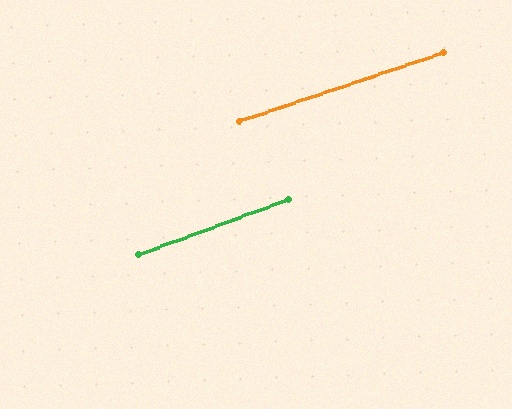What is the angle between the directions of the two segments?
Approximately 2 degrees.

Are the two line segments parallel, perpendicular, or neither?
Parallel — their directions differ by only 1.6°.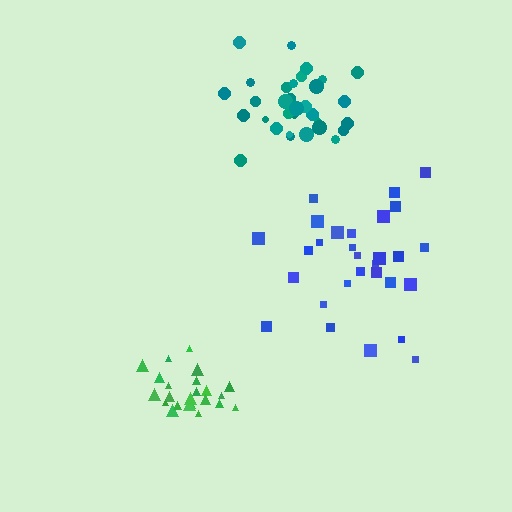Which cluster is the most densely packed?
Green.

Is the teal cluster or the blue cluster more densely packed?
Teal.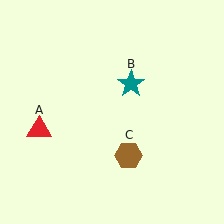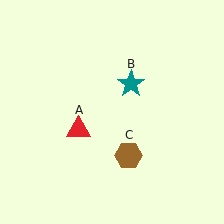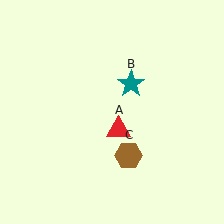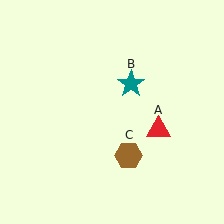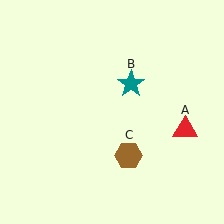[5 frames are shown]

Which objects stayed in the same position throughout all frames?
Teal star (object B) and brown hexagon (object C) remained stationary.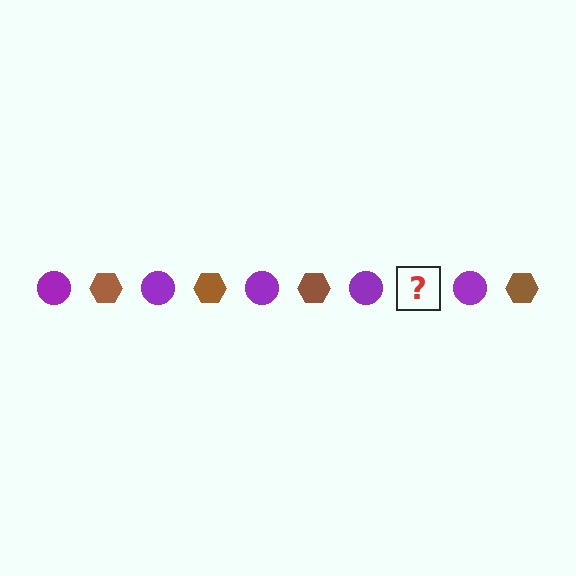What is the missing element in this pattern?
The missing element is a brown hexagon.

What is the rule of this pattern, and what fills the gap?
The rule is that the pattern alternates between purple circle and brown hexagon. The gap should be filled with a brown hexagon.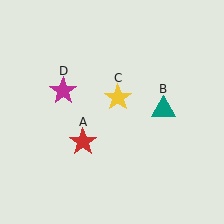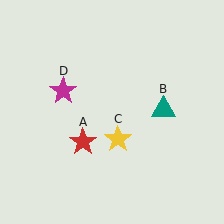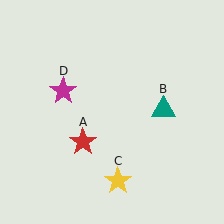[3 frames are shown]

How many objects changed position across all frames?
1 object changed position: yellow star (object C).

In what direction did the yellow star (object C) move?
The yellow star (object C) moved down.